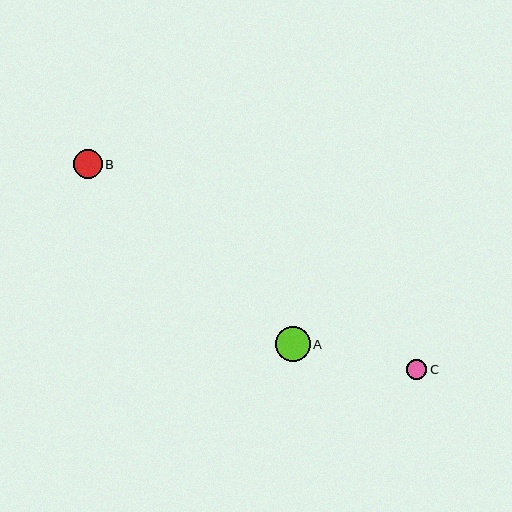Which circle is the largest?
Circle A is the largest with a size of approximately 35 pixels.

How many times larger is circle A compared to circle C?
Circle A is approximately 1.7 times the size of circle C.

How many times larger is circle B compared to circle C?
Circle B is approximately 1.4 times the size of circle C.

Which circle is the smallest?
Circle C is the smallest with a size of approximately 20 pixels.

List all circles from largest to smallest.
From largest to smallest: A, B, C.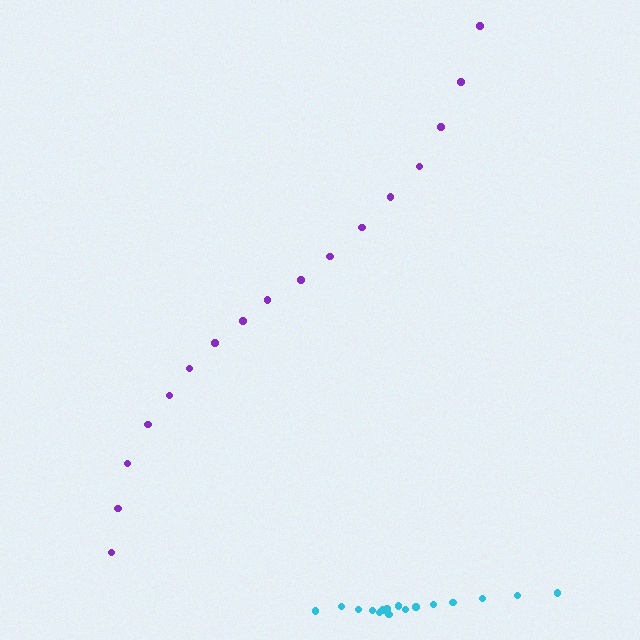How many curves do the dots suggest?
There are 2 distinct paths.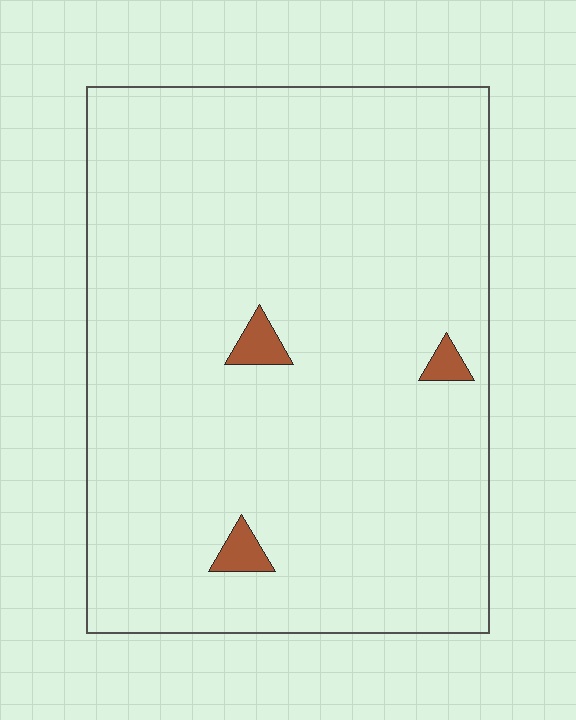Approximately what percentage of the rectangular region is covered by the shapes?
Approximately 5%.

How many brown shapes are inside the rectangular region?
3.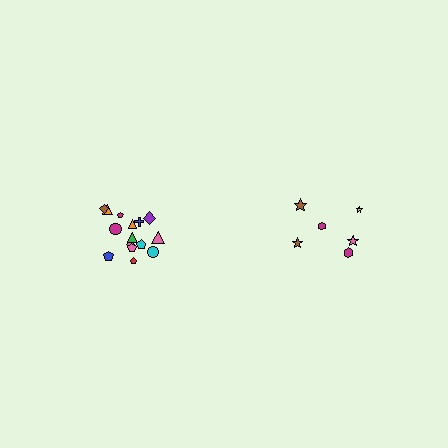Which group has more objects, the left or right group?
The left group.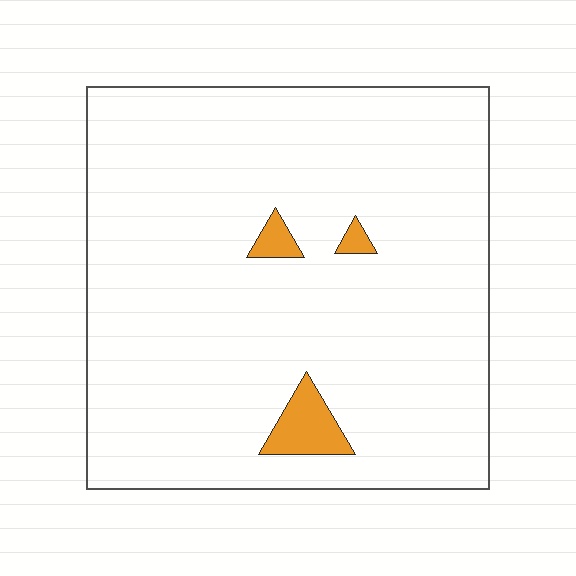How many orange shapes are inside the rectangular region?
3.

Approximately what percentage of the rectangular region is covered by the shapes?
Approximately 5%.